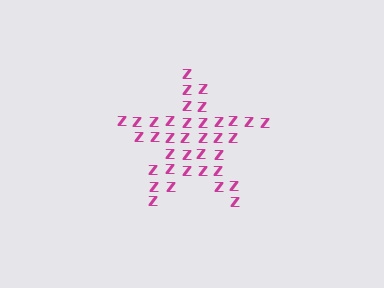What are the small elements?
The small elements are letter Z's.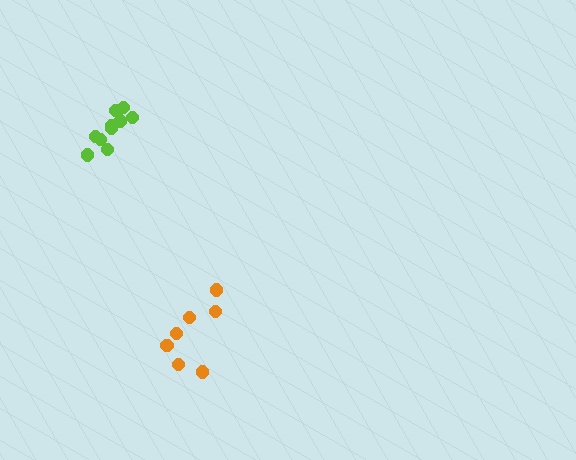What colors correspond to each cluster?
The clusters are colored: lime, orange.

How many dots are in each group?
Group 1: 10 dots, Group 2: 7 dots (17 total).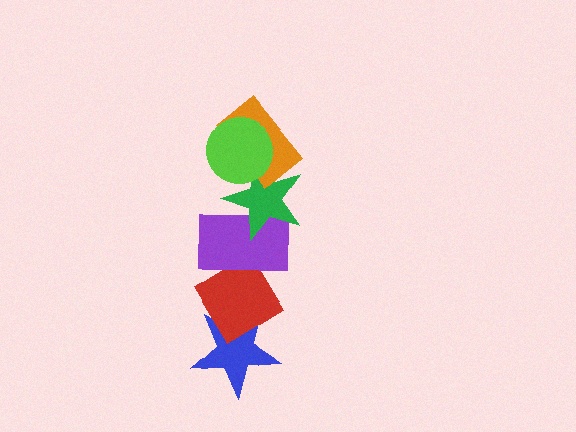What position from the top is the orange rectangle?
The orange rectangle is 2nd from the top.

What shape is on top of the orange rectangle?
The lime circle is on top of the orange rectangle.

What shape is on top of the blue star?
The red diamond is on top of the blue star.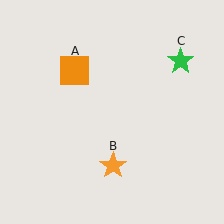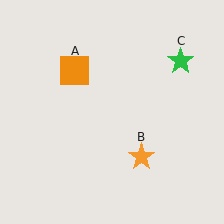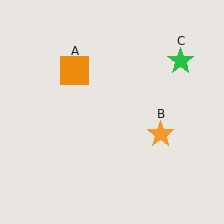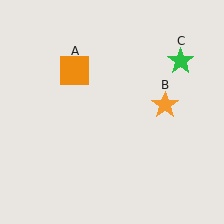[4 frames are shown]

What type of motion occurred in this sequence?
The orange star (object B) rotated counterclockwise around the center of the scene.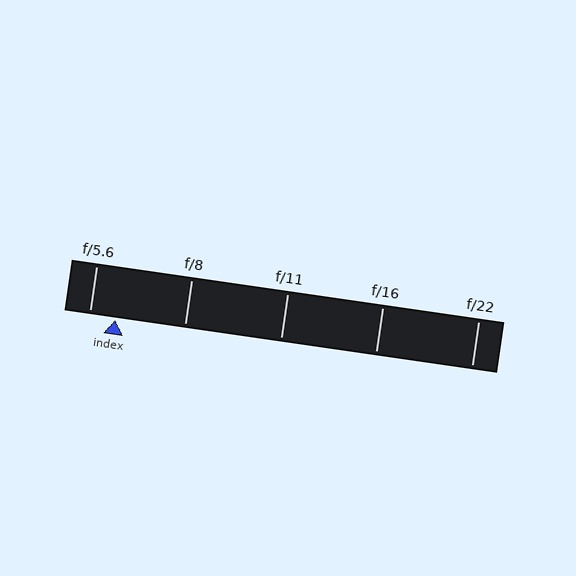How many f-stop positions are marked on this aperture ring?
There are 5 f-stop positions marked.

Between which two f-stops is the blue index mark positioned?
The index mark is between f/5.6 and f/8.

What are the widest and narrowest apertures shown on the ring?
The widest aperture shown is f/5.6 and the narrowest is f/22.